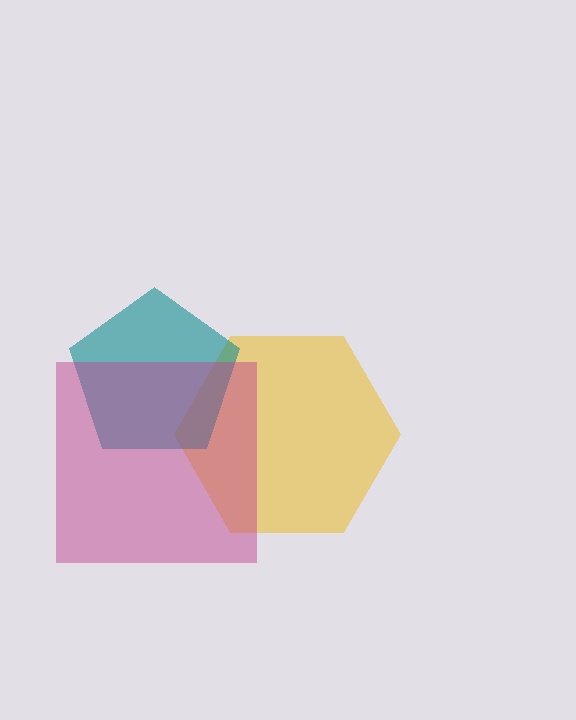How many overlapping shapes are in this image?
There are 3 overlapping shapes in the image.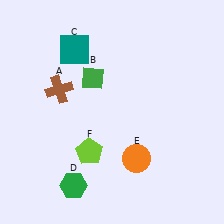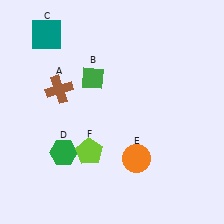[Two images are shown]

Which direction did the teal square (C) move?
The teal square (C) moved left.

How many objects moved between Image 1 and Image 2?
2 objects moved between the two images.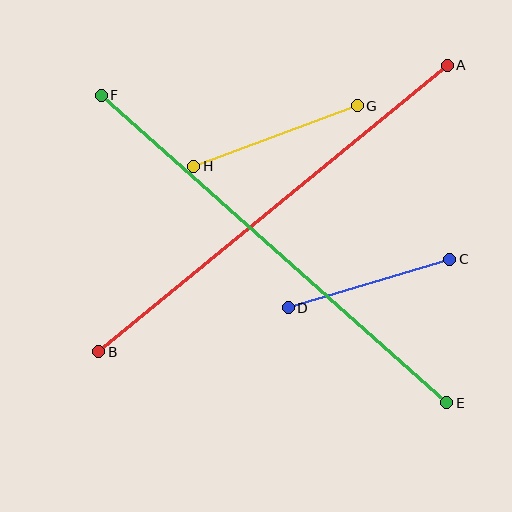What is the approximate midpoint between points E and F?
The midpoint is at approximately (274, 249) pixels.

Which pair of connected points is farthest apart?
Points E and F are farthest apart.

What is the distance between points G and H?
The distance is approximately 174 pixels.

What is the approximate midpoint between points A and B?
The midpoint is at approximately (273, 209) pixels.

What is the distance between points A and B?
The distance is approximately 452 pixels.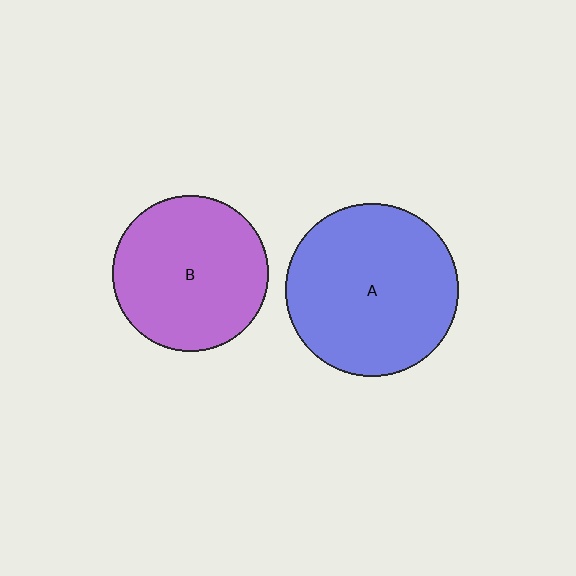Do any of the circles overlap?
No, none of the circles overlap.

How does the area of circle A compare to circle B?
Approximately 1.2 times.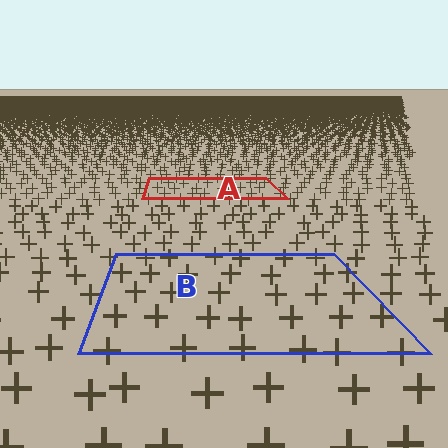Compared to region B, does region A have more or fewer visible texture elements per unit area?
Region A has more texture elements per unit area — they are packed more densely because it is farther away.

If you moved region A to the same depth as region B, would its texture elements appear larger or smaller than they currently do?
They would appear larger. At a closer depth, the same texture elements are projected at a bigger on-screen size.